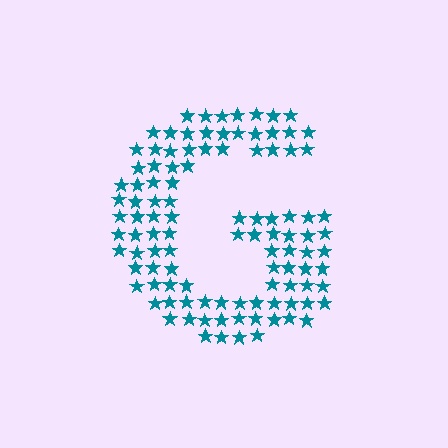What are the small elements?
The small elements are stars.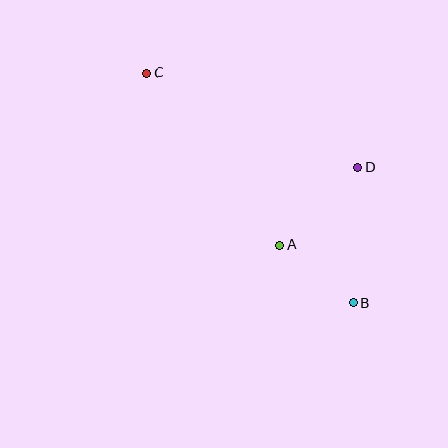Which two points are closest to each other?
Points A and B are closest to each other.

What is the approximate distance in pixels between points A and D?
The distance between A and D is approximately 109 pixels.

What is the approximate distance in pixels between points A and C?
The distance between A and C is approximately 218 pixels.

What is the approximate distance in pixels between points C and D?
The distance between C and D is approximately 231 pixels.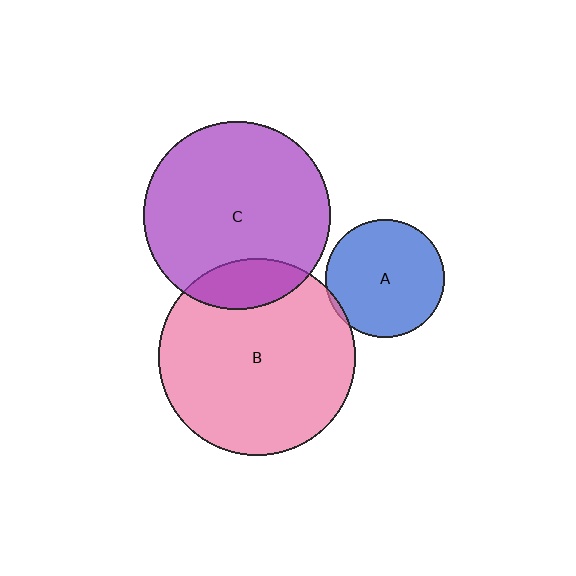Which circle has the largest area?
Circle B (pink).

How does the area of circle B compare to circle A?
Approximately 2.8 times.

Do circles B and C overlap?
Yes.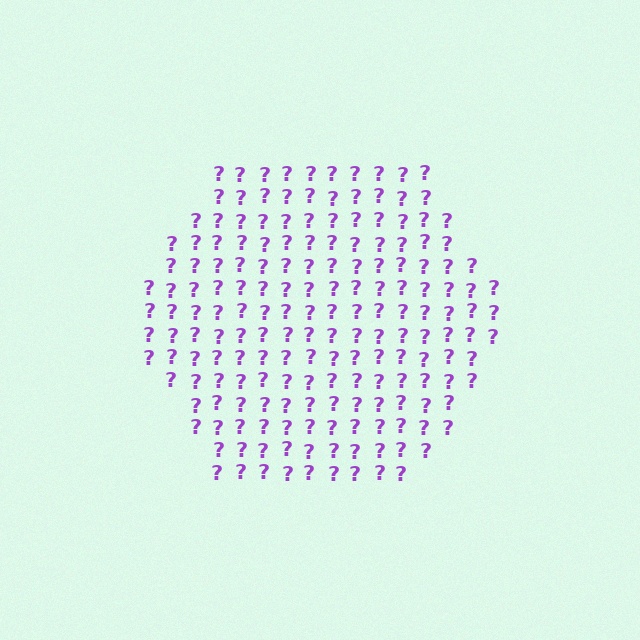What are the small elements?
The small elements are question marks.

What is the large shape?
The large shape is a hexagon.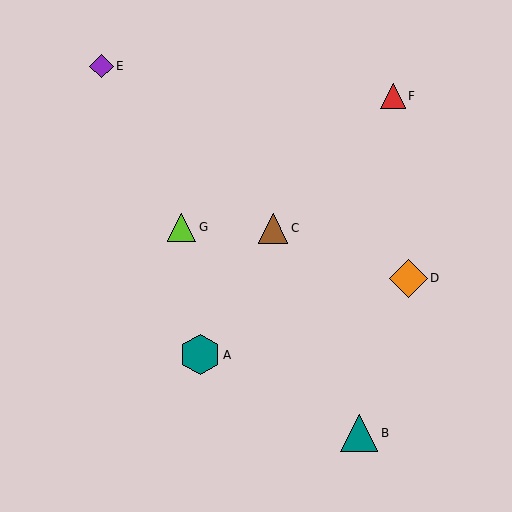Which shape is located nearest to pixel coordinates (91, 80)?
The purple diamond (labeled E) at (101, 66) is nearest to that location.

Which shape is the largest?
The teal hexagon (labeled A) is the largest.